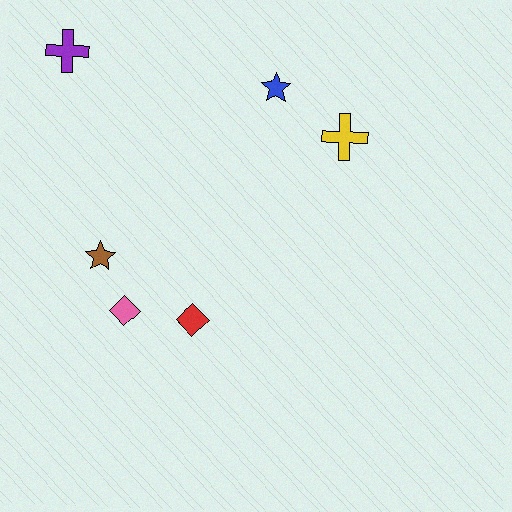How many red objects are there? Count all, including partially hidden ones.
There is 1 red object.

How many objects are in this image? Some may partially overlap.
There are 6 objects.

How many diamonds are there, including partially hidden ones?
There are 2 diamonds.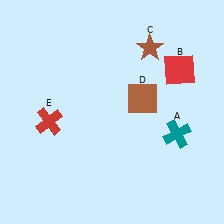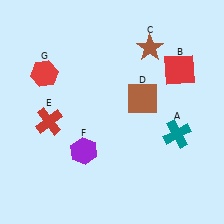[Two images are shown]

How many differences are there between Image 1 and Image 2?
There are 2 differences between the two images.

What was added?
A purple hexagon (F), a red hexagon (G) were added in Image 2.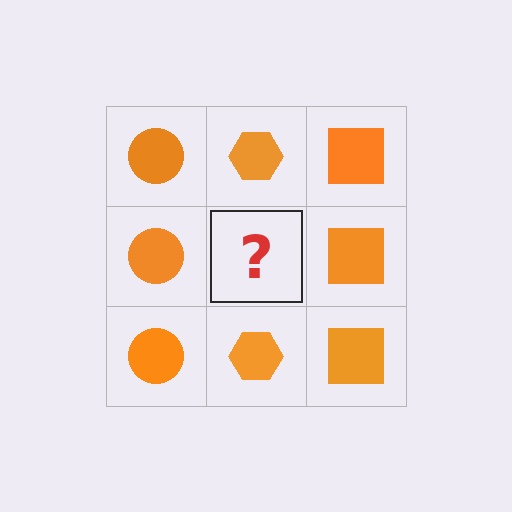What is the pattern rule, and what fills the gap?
The rule is that each column has a consistent shape. The gap should be filled with an orange hexagon.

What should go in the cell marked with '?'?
The missing cell should contain an orange hexagon.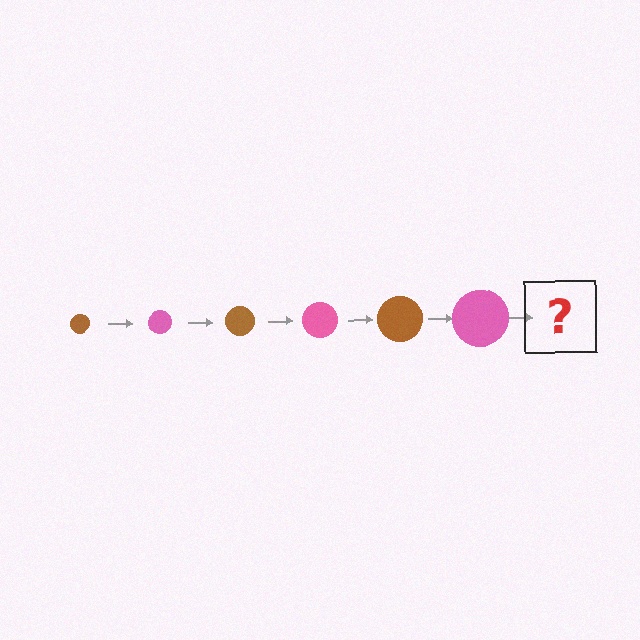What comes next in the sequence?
The next element should be a brown circle, larger than the previous one.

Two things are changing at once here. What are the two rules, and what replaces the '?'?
The two rules are that the circle grows larger each step and the color cycles through brown and pink. The '?' should be a brown circle, larger than the previous one.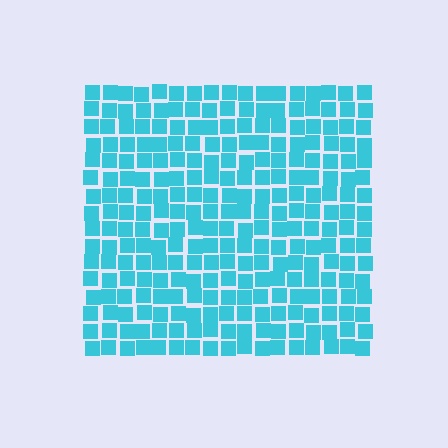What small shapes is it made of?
It is made of small squares.